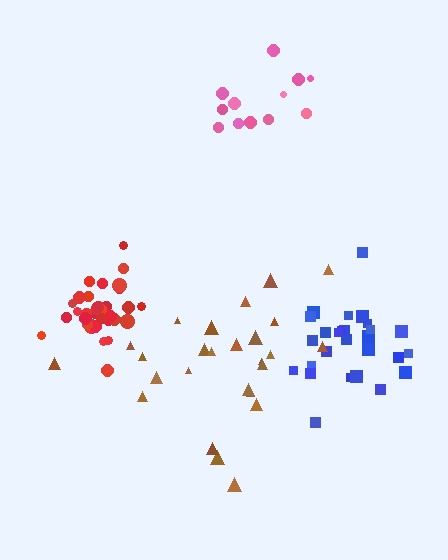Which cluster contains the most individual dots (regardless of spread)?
Red (32).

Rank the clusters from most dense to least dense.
red, blue, pink, brown.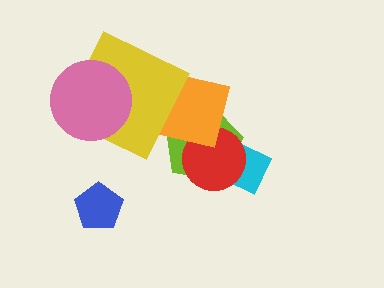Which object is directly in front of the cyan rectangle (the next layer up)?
The red circle is directly in front of the cyan rectangle.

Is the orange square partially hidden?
Yes, it is partially covered by another shape.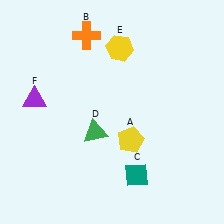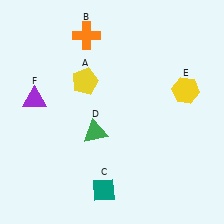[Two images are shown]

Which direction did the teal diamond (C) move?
The teal diamond (C) moved left.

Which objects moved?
The objects that moved are: the yellow pentagon (A), the teal diamond (C), the yellow hexagon (E).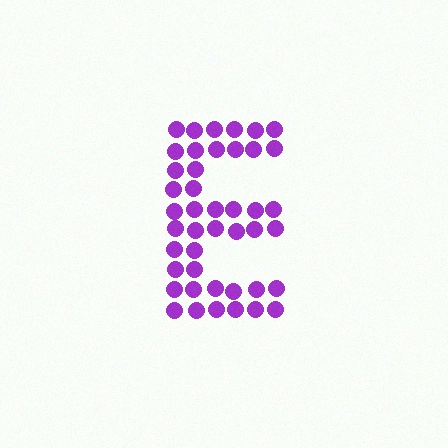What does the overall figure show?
The overall figure shows the letter E.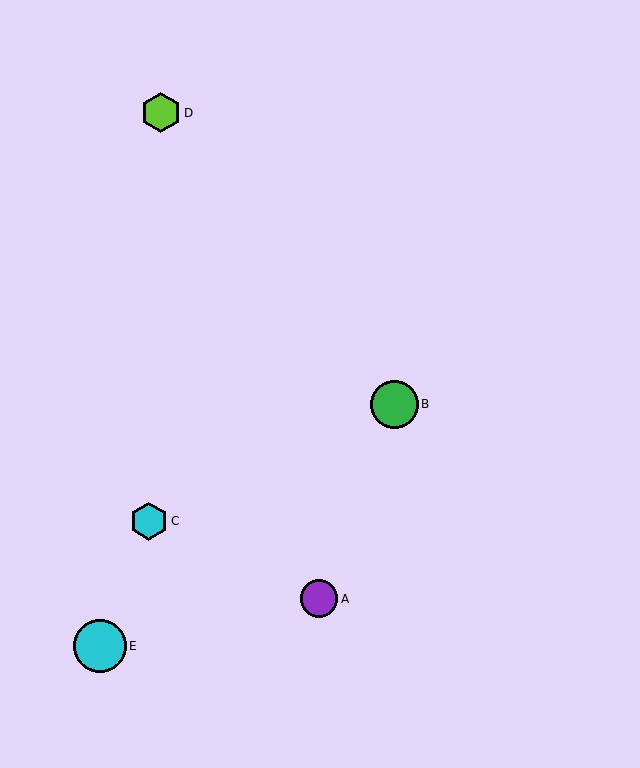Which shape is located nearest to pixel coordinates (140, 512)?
The cyan hexagon (labeled C) at (149, 521) is nearest to that location.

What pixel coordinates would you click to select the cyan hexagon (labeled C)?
Click at (149, 521) to select the cyan hexagon C.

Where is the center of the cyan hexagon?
The center of the cyan hexagon is at (149, 521).